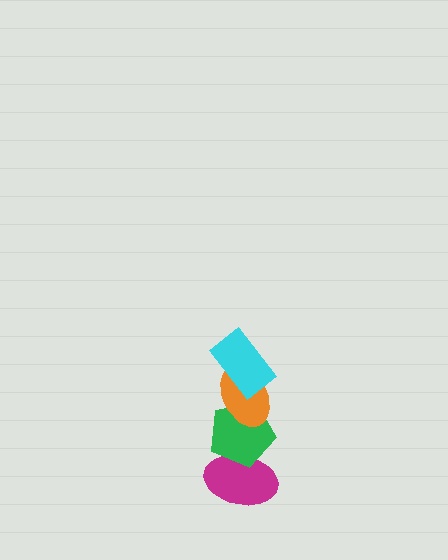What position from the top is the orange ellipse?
The orange ellipse is 2nd from the top.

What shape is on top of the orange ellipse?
The cyan rectangle is on top of the orange ellipse.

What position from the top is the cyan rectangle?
The cyan rectangle is 1st from the top.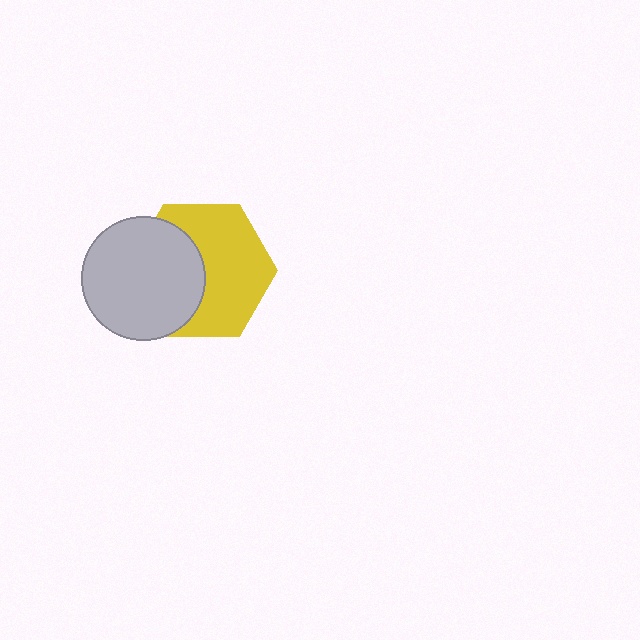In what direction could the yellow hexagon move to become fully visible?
The yellow hexagon could move right. That would shift it out from behind the light gray circle entirely.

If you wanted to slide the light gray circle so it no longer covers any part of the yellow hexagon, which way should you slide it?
Slide it left — that is the most direct way to separate the two shapes.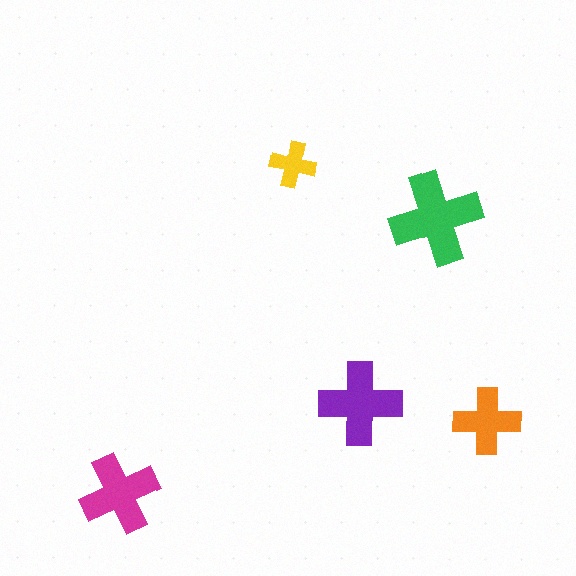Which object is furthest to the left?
The magenta cross is leftmost.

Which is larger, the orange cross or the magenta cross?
The magenta one.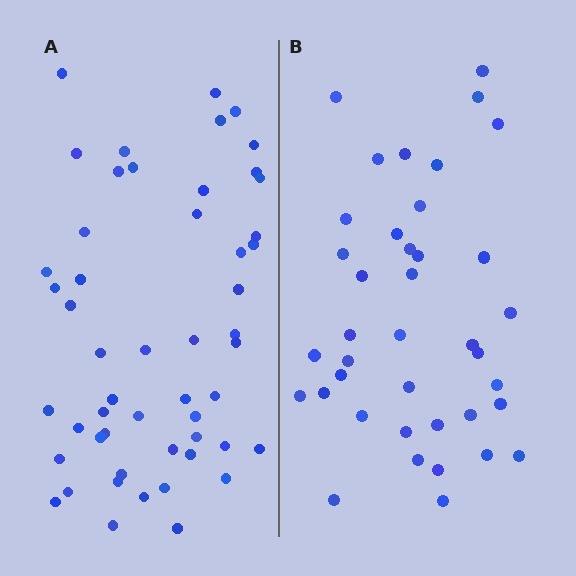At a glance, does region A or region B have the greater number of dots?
Region A (the left region) has more dots.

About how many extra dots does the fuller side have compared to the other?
Region A has approximately 15 more dots than region B.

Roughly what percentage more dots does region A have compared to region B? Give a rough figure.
About 35% more.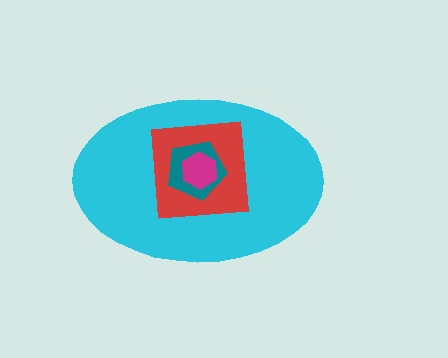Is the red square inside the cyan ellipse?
Yes.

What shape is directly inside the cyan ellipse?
The red square.